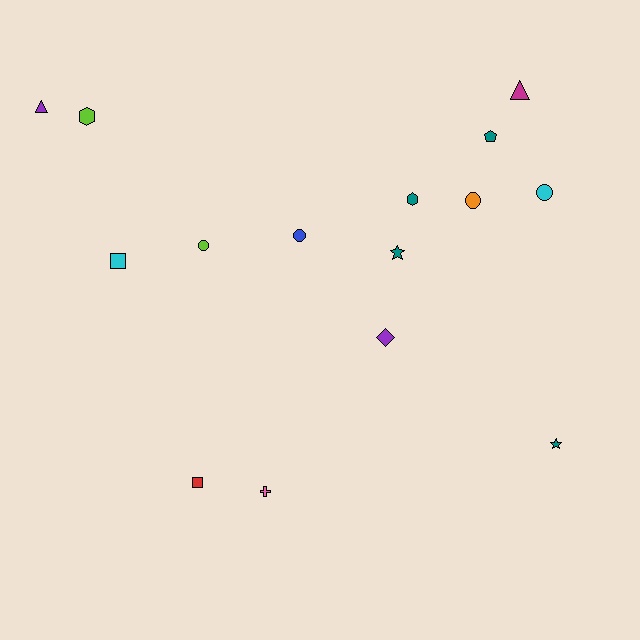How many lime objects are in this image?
There are 2 lime objects.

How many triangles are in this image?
There are 2 triangles.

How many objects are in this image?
There are 15 objects.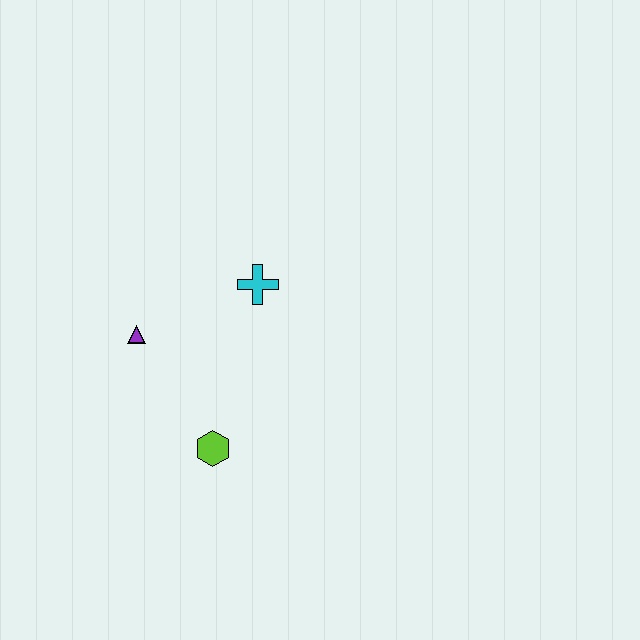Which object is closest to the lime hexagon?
The purple triangle is closest to the lime hexagon.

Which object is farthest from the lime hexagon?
The cyan cross is farthest from the lime hexagon.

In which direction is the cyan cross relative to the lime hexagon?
The cyan cross is above the lime hexagon.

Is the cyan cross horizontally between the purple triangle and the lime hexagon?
No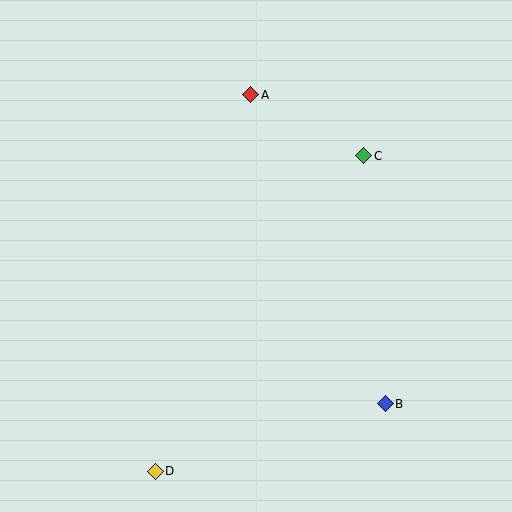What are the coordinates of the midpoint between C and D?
The midpoint between C and D is at (260, 314).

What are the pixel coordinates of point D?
Point D is at (155, 471).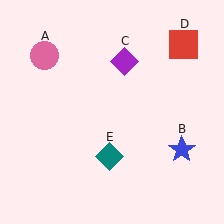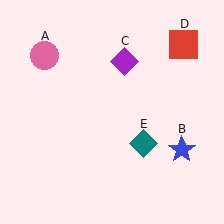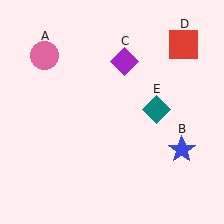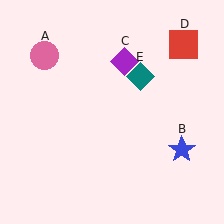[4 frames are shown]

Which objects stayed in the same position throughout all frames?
Pink circle (object A) and blue star (object B) and purple diamond (object C) and red square (object D) remained stationary.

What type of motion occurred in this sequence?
The teal diamond (object E) rotated counterclockwise around the center of the scene.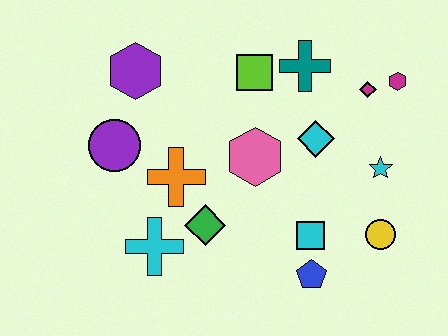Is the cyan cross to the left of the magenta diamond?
Yes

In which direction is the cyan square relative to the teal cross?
The cyan square is below the teal cross.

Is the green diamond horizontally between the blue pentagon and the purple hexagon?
Yes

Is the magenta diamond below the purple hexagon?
Yes